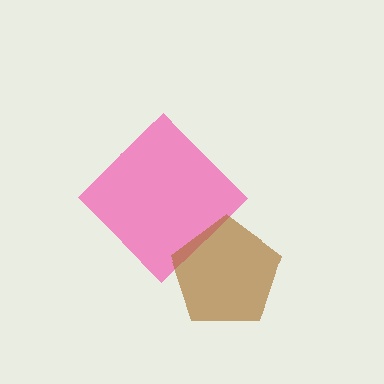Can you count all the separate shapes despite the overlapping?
Yes, there are 2 separate shapes.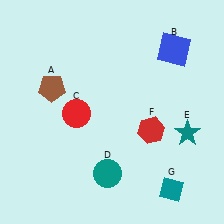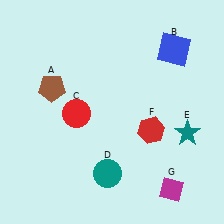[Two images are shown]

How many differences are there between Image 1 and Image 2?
There is 1 difference between the two images.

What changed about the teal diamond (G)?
In Image 1, G is teal. In Image 2, it changed to magenta.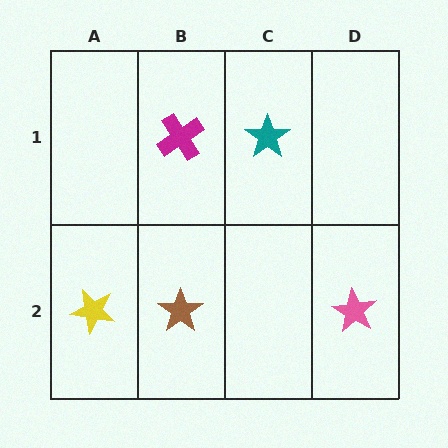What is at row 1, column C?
A teal star.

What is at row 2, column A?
A yellow star.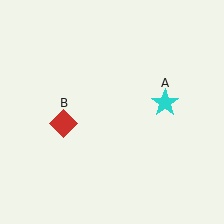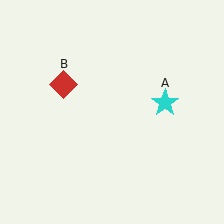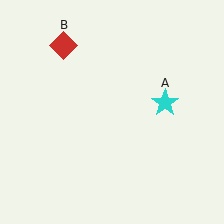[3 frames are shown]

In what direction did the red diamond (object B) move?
The red diamond (object B) moved up.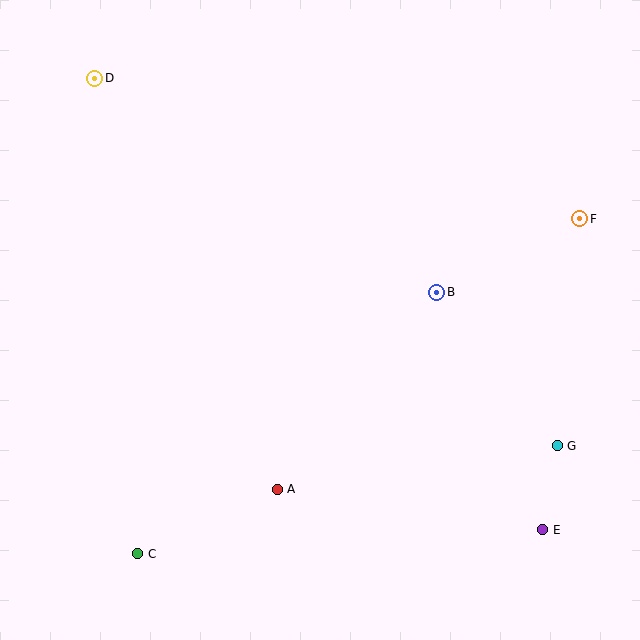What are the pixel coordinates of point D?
Point D is at (95, 78).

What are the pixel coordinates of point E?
Point E is at (543, 530).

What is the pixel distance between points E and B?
The distance between E and B is 260 pixels.